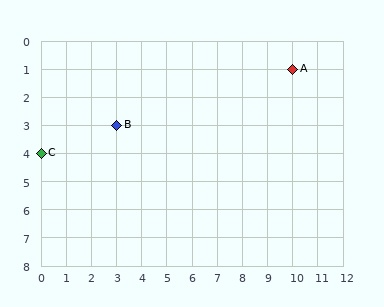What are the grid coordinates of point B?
Point B is at grid coordinates (3, 3).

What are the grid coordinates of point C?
Point C is at grid coordinates (0, 4).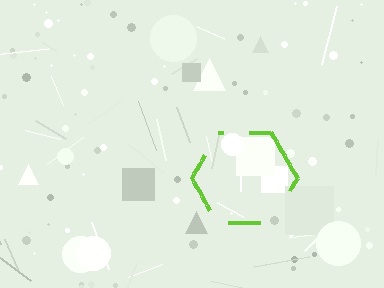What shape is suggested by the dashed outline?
The dashed outline suggests a hexagon.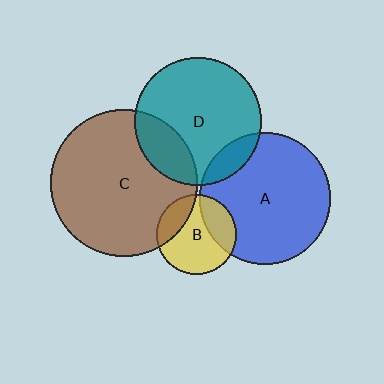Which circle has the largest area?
Circle C (brown).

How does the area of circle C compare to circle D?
Approximately 1.3 times.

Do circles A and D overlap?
Yes.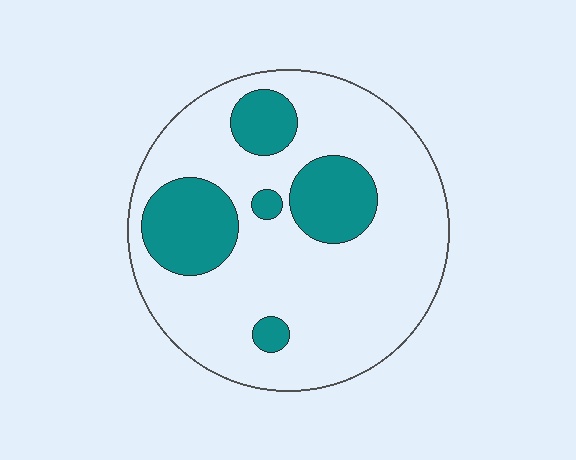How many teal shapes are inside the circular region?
5.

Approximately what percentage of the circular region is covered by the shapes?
Approximately 25%.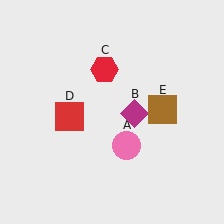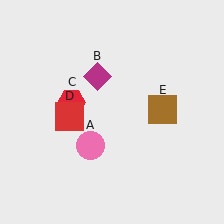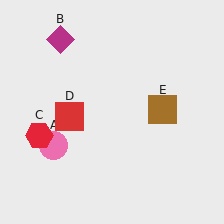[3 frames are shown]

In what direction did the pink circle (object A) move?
The pink circle (object A) moved left.